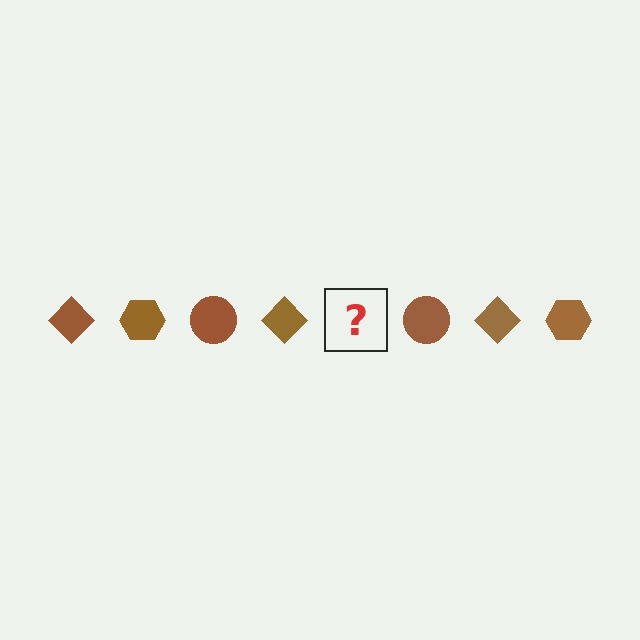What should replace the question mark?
The question mark should be replaced with a brown hexagon.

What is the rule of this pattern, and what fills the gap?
The rule is that the pattern cycles through diamond, hexagon, circle shapes in brown. The gap should be filled with a brown hexagon.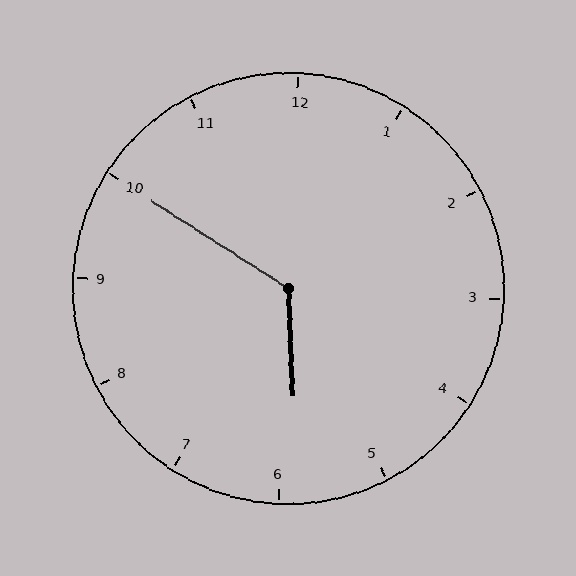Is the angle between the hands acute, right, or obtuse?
It is obtuse.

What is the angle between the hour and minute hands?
Approximately 125 degrees.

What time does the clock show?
5:50.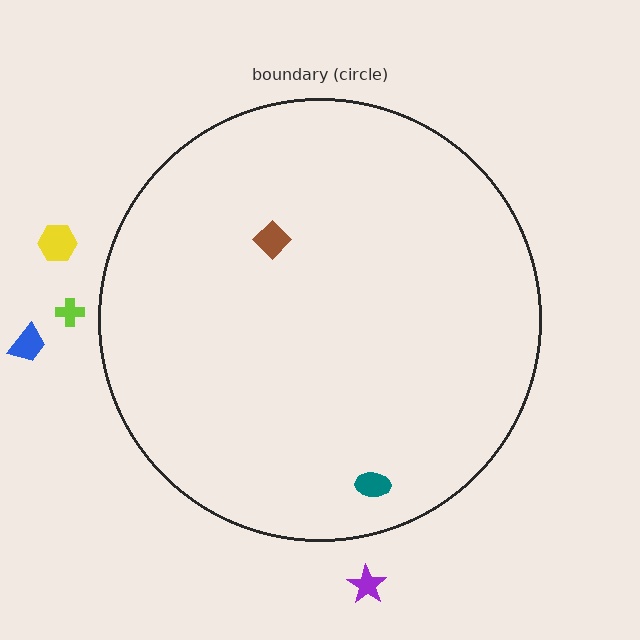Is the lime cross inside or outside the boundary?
Outside.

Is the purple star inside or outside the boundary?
Outside.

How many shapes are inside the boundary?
2 inside, 4 outside.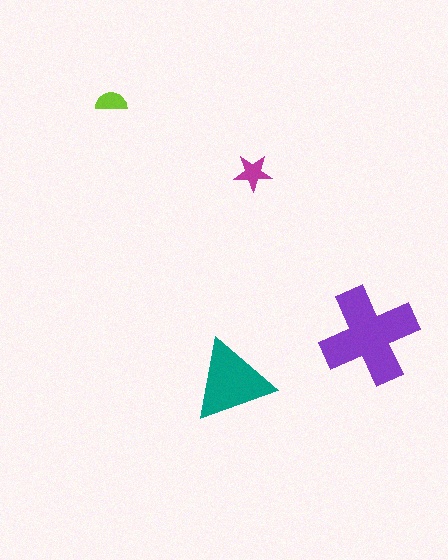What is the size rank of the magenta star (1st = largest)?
3rd.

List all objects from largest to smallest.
The purple cross, the teal triangle, the magenta star, the lime semicircle.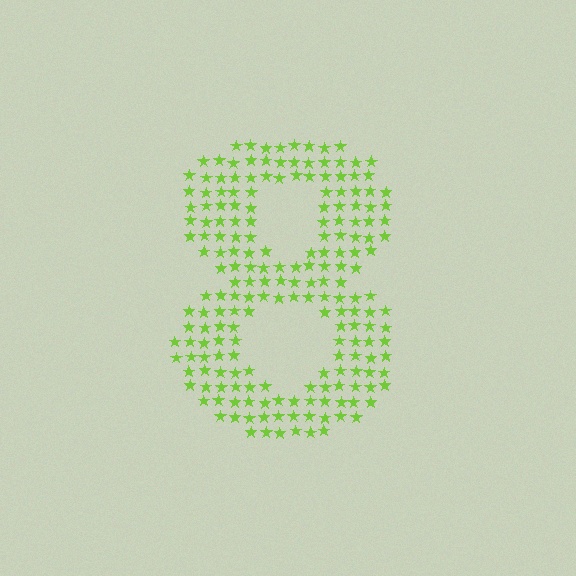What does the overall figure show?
The overall figure shows the digit 8.